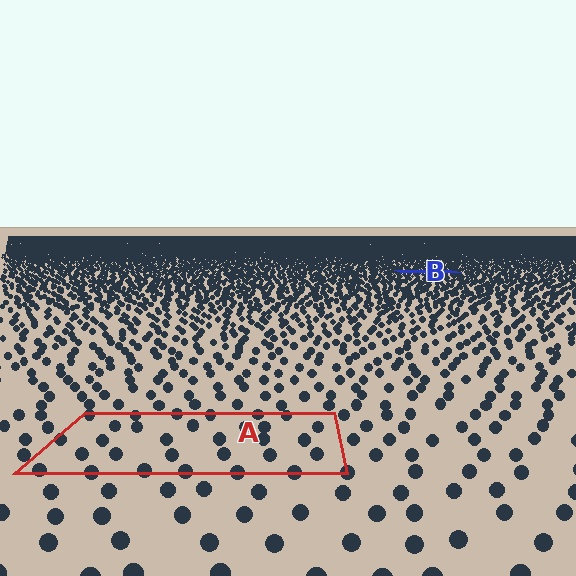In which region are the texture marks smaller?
The texture marks are smaller in region B, because it is farther away.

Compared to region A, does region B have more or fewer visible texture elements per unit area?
Region B has more texture elements per unit area — they are packed more densely because it is farther away.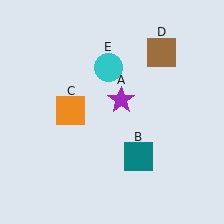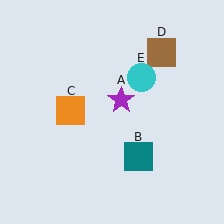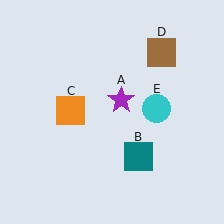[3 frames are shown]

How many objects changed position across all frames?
1 object changed position: cyan circle (object E).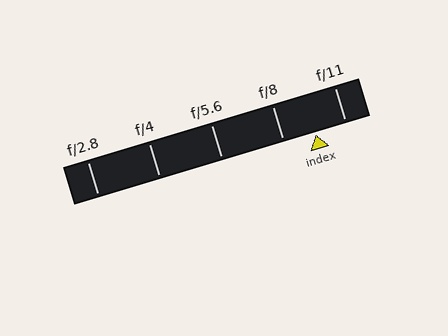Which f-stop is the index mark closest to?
The index mark is closest to f/11.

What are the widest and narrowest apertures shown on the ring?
The widest aperture shown is f/2.8 and the narrowest is f/11.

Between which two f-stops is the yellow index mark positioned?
The index mark is between f/8 and f/11.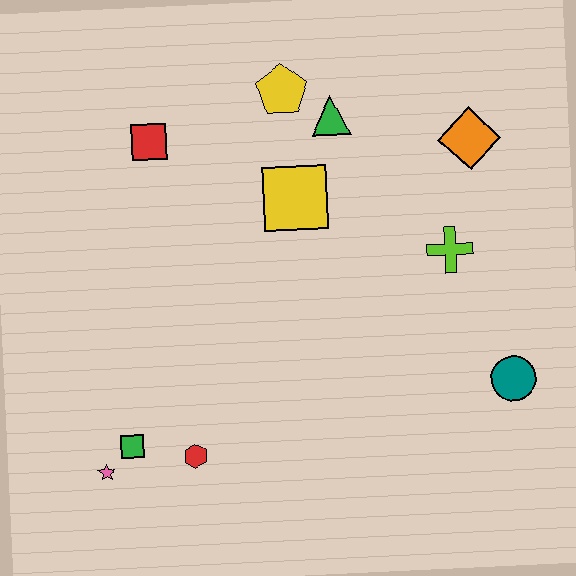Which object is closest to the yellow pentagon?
The green triangle is closest to the yellow pentagon.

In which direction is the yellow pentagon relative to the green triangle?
The yellow pentagon is to the left of the green triangle.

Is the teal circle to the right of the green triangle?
Yes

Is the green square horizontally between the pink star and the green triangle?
Yes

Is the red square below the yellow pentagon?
Yes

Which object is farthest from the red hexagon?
The orange diamond is farthest from the red hexagon.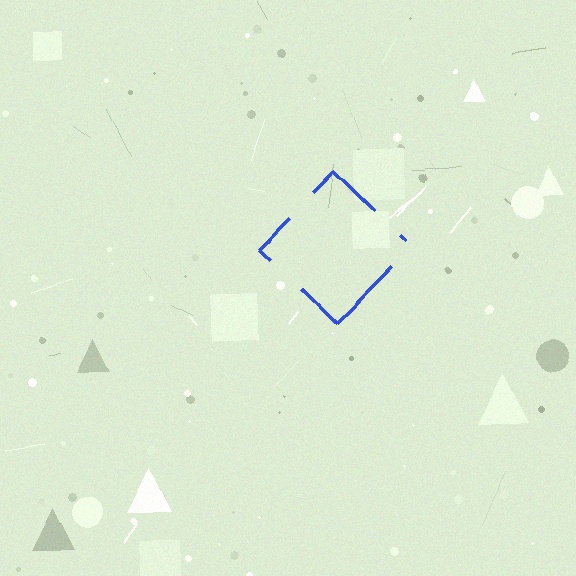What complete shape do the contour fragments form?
The contour fragments form a diamond.